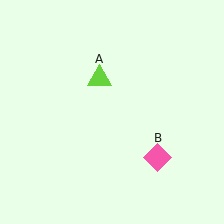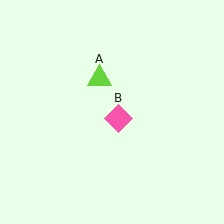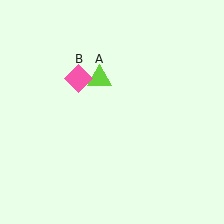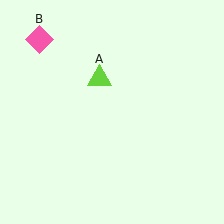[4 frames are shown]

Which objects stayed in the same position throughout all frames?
Lime triangle (object A) remained stationary.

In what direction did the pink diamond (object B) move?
The pink diamond (object B) moved up and to the left.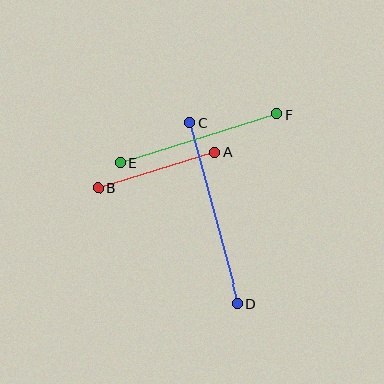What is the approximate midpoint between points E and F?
The midpoint is at approximately (199, 138) pixels.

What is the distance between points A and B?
The distance is approximately 122 pixels.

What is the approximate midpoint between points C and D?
The midpoint is at approximately (214, 213) pixels.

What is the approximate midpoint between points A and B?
The midpoint is at approximately (157, 170) pixels.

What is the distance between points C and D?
The distance is approximately 187 pixels.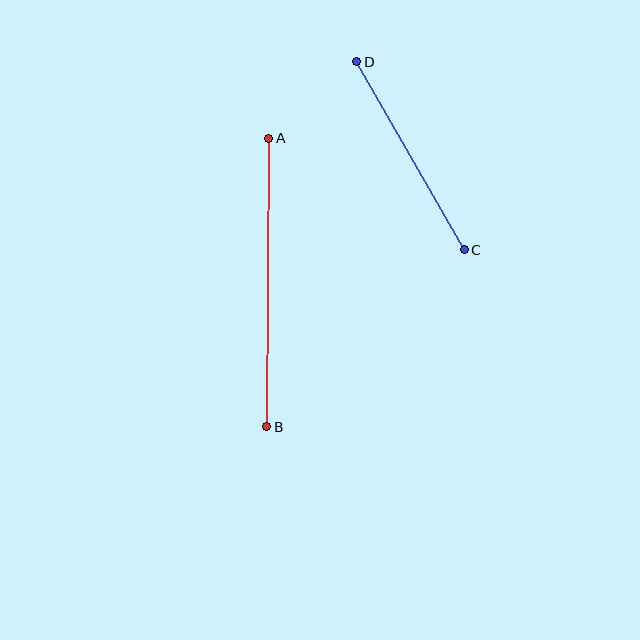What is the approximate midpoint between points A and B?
The midpoint is at approximately (268, 282) pixels.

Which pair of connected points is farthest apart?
Points A and B are farthest apart.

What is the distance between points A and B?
The distance is approximately 289 pixels.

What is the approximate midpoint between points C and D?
The midpoint is at approximately (410, 156) pixels.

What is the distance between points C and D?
The distance is approximately 216 pixels.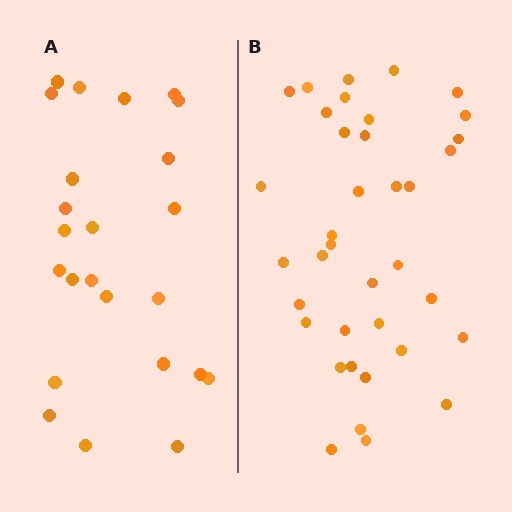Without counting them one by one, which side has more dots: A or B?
Region B (the right region) has more dots.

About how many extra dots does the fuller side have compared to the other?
Region B has approximately 15 more dots than region A.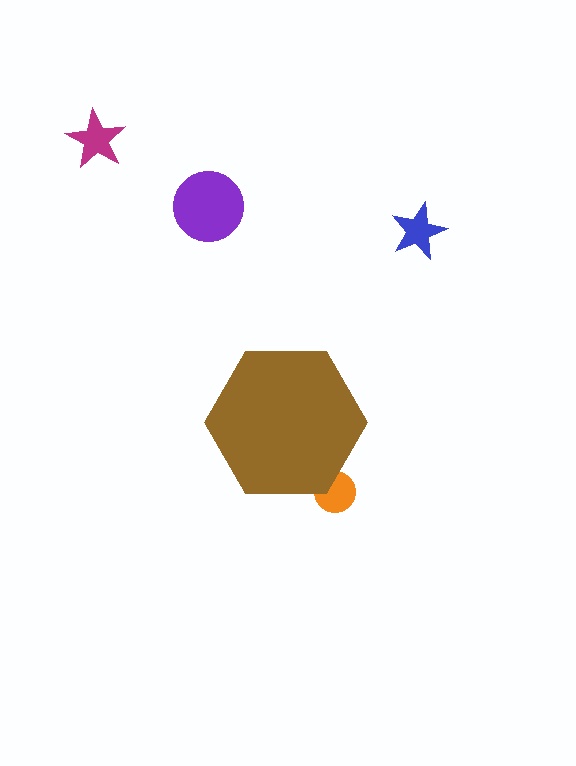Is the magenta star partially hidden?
No, the magenta star is fully visible.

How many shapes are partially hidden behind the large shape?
1 shape is partially hidden.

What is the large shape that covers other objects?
A brown hexagon.